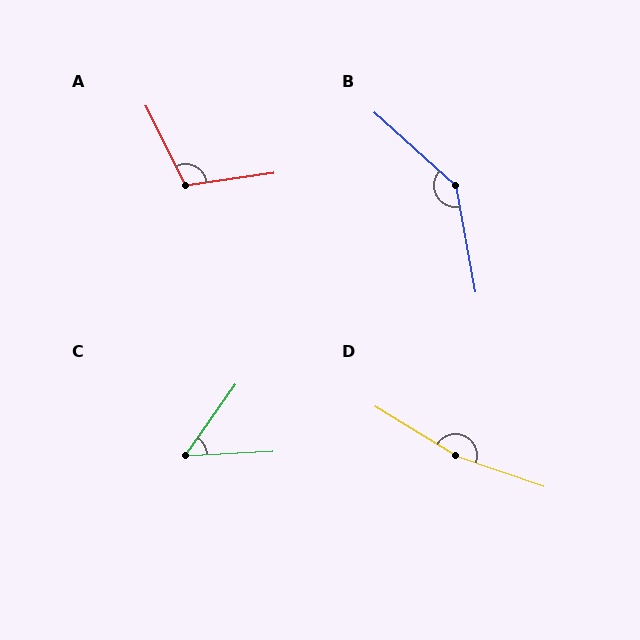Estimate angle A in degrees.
Approximately 109 degrees.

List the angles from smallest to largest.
C (52°), A (109°), B (142°), D (167°).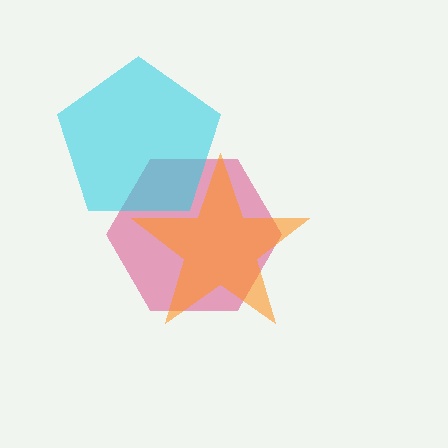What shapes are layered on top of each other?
The layered shapes are: a pink hexagon, an orange star, a cyan pentagon.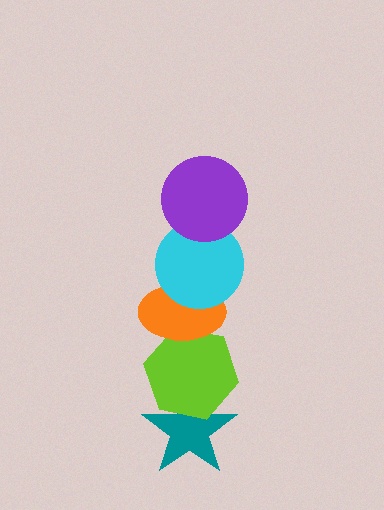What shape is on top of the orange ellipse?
The cyan circle is on top of the orange ellipse.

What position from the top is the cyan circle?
The cyan circle is 2nd from the top.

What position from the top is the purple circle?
The purple circle is 1st from the top.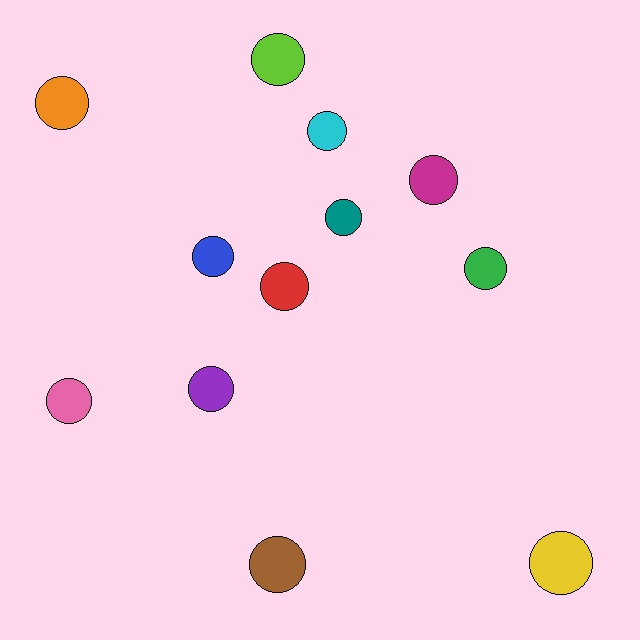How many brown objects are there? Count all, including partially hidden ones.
There is 1 brown object.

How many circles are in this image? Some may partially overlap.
There are 12 circles.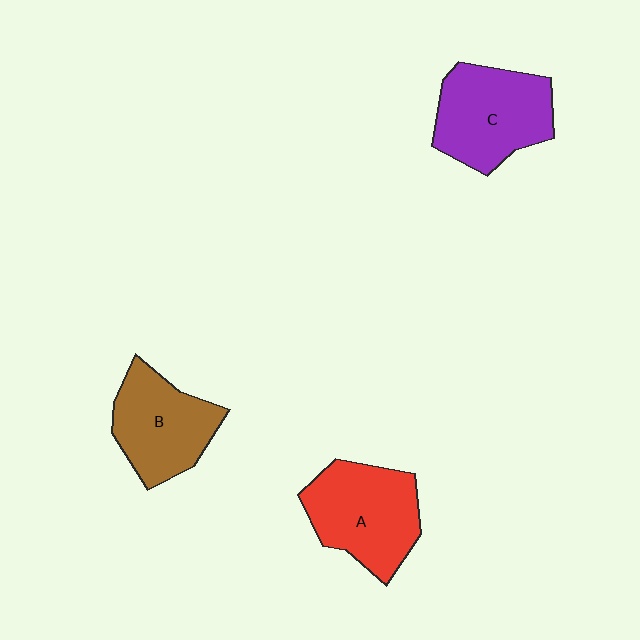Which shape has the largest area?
Shape C (purple).